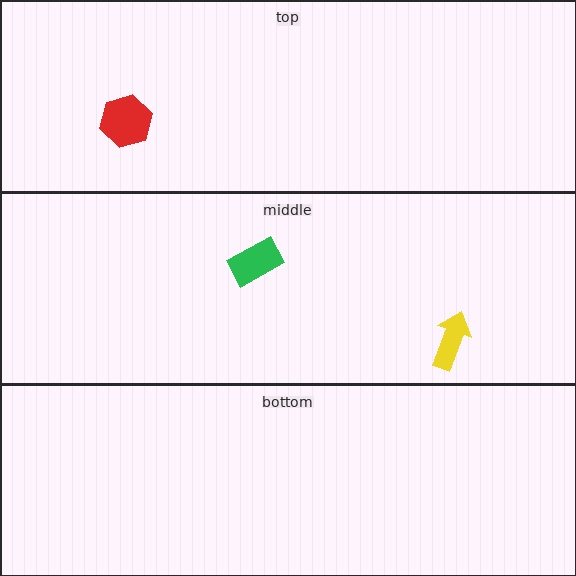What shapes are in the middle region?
The green rectangle, the yellow arrow.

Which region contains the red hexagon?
The top region.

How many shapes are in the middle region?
2.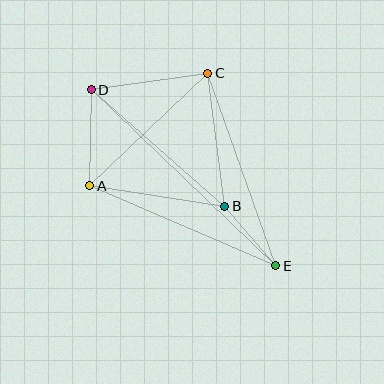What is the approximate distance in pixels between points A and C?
The distance between A and C is approximately 163 pixels.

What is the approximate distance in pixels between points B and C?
The distance between B and C is approximately 134 pixels.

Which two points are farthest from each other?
Points D and E are farthest from each other.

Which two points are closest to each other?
Points B and E are closest to each other.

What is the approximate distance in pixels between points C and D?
The distance between C and D is approximately 117 pixels.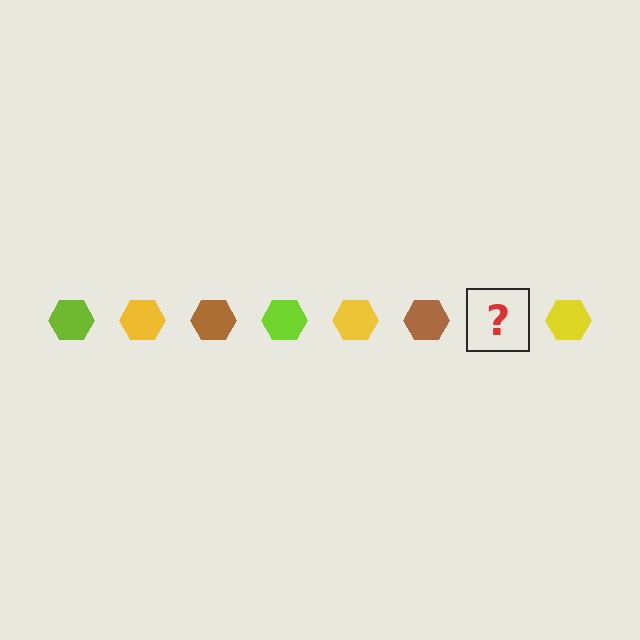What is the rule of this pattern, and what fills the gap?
The rule is that the pattern cycles through lime, yellow, brown hexagons. The gap should be filled with a lime hexagon.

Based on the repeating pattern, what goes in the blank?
The blank should be a lime hexagon.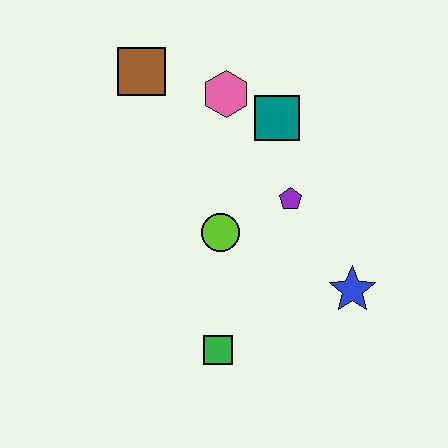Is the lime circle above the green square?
Yes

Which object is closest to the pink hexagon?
The teal square is closest to the pink hexagon.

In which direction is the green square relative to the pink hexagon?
The green square is below the pink hexagon.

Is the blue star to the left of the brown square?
No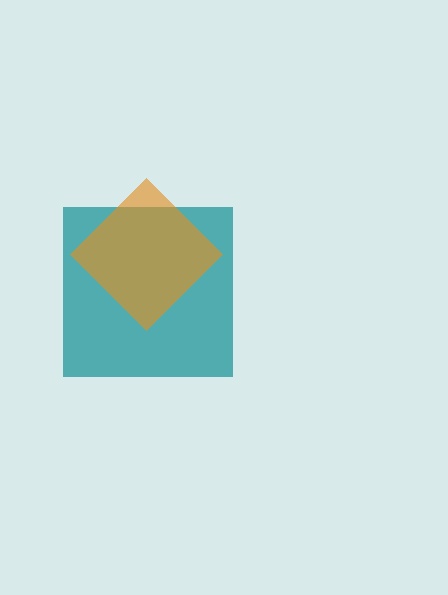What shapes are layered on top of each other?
The layered shapes are: a teal square, an orange diamond.